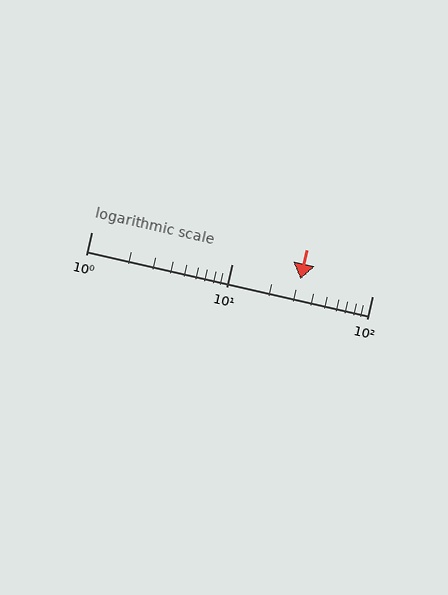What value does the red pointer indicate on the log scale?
The pointer indicates approximately 31.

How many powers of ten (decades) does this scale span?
The scale spans 2 decades, from 1 to 100.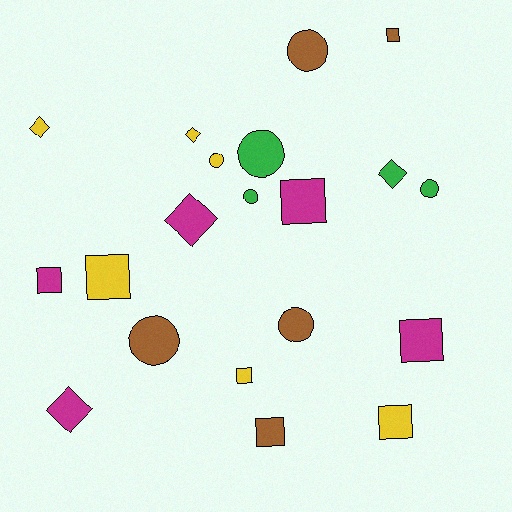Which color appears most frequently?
Yellow, with 6 objects.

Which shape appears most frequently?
Square, with 8 objects.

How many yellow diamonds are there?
There are 2 yellow diamonds.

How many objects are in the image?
There are 20 objects.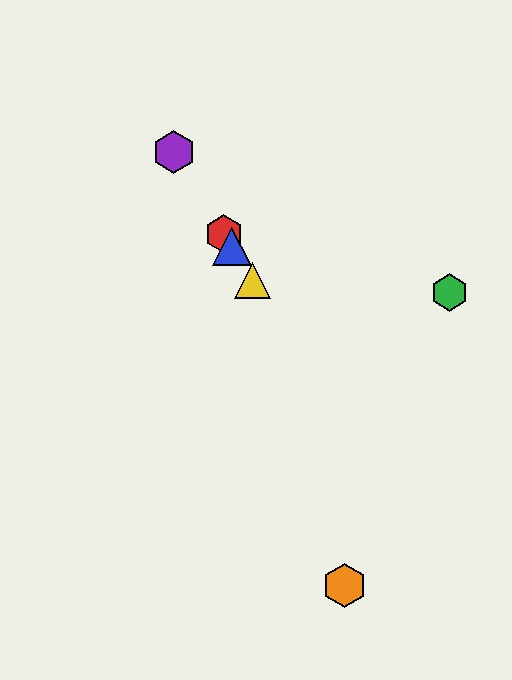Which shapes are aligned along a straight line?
The red hexagon, the blue triangle, the yellow triangle, the purple hexagon are aligned along a straight line.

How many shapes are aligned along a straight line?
4 shapes (the red hexagon, the blue triangle, the yellow triangle, the purple hexagon) are aligned along a straight line.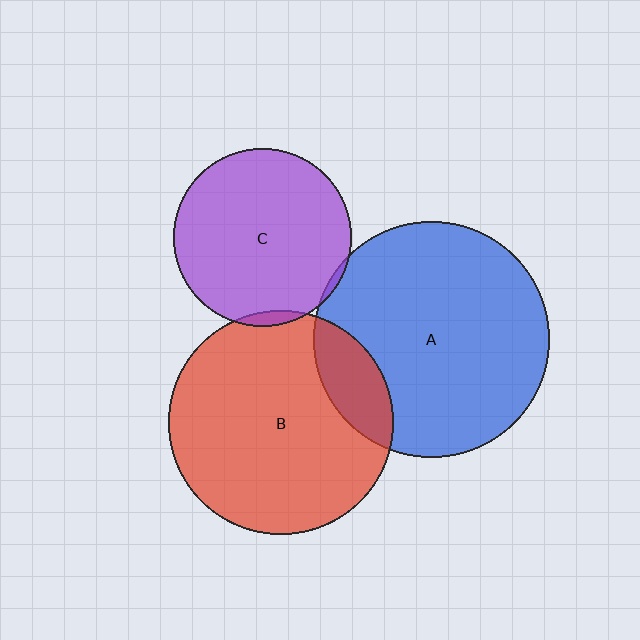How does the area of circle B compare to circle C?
Approximately 1.6 times.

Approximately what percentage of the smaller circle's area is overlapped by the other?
Approximately 15%.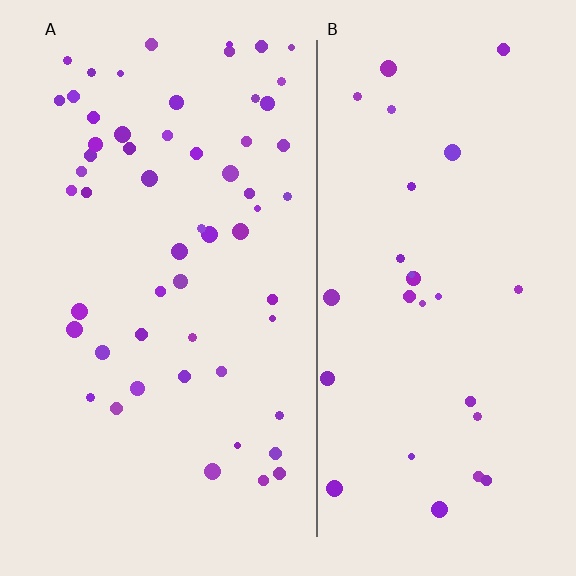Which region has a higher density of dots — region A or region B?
A (the left).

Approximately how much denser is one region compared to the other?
Approximately 2.0× — region A over region B.